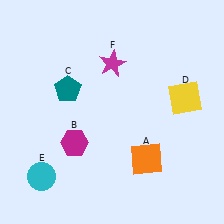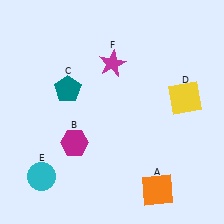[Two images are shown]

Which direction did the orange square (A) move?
The orange square (A) moved down.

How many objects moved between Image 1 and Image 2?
1 object moved between the two images.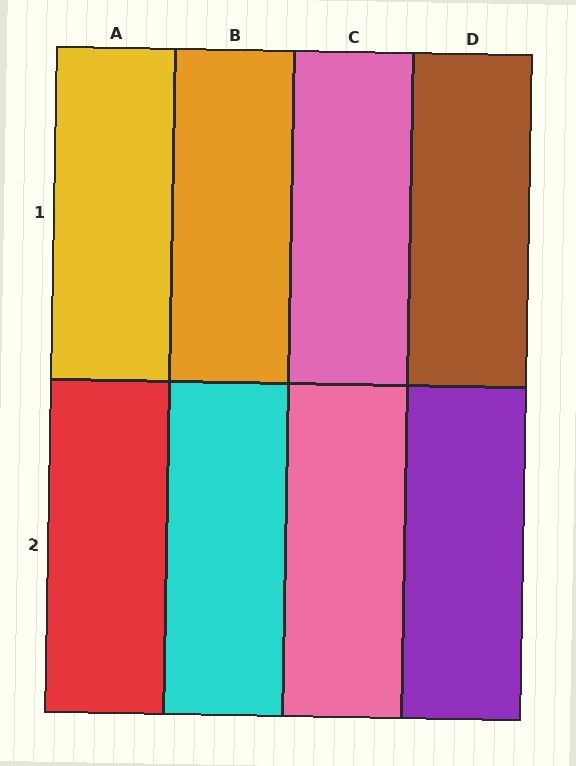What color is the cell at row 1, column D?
Brown.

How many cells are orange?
1 cell is orange.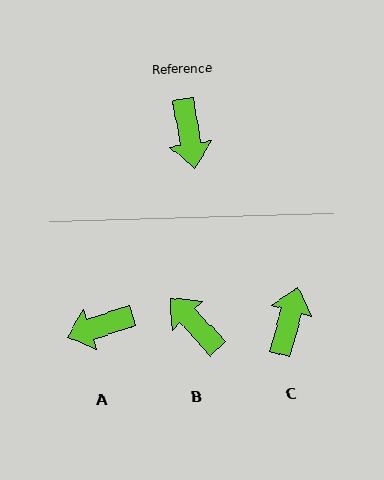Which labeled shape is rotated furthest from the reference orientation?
C, about 155 degrees away.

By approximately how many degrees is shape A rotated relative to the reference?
Approximately 81 degrees clockwise.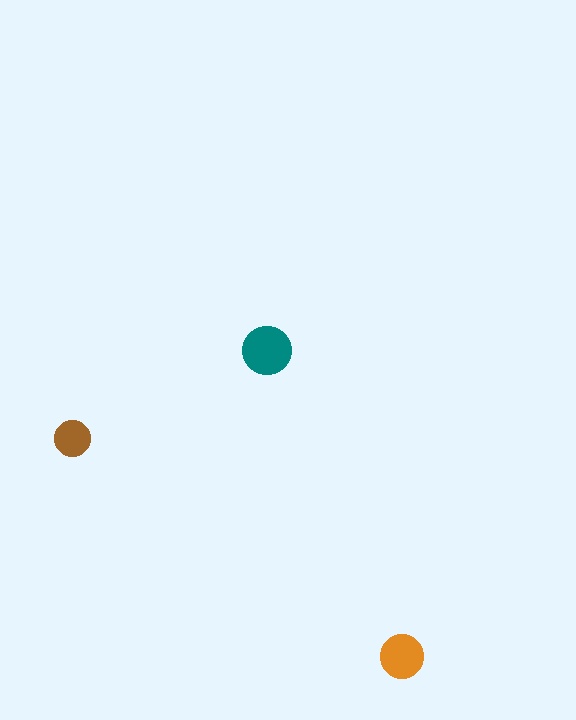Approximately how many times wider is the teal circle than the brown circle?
About 1.5 times wider.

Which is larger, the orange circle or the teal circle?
The teal one.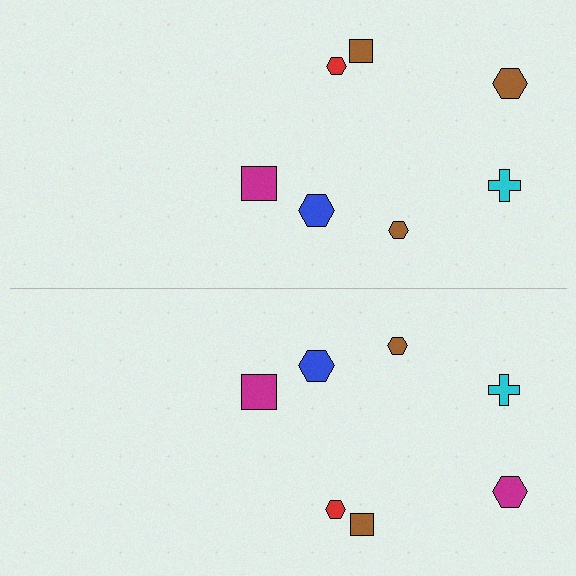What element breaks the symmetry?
The magenta hexagon on the bottom side breaks the symmetry — its mirror counterpart is brown.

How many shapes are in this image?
There are 14 shapes in this image.